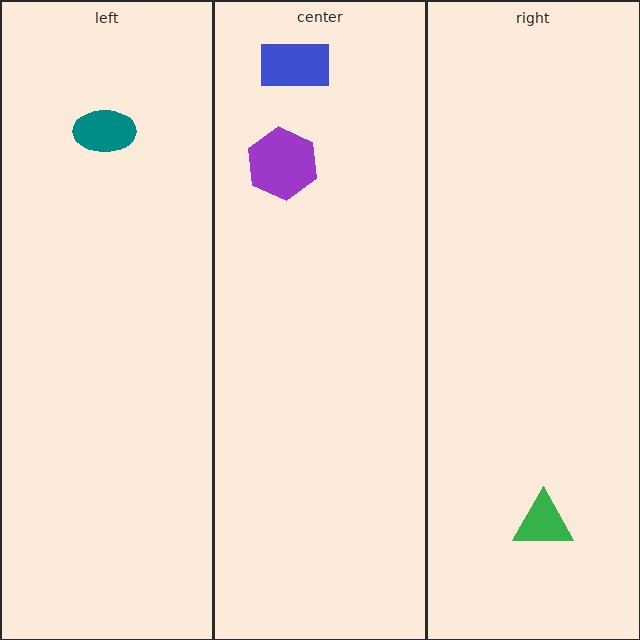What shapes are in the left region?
The teal ellipse.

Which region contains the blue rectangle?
The center region.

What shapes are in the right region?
The green triangle.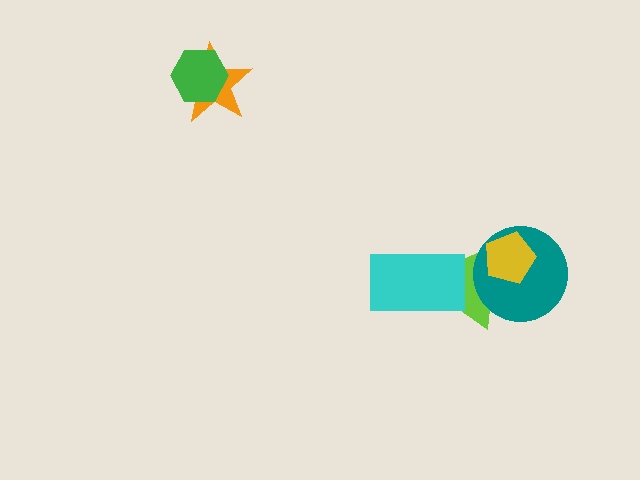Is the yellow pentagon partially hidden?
No, no other shape covers it.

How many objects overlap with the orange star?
1 object overlaps with the orange star.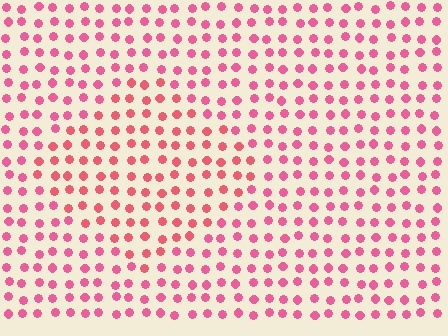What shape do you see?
I see a diamond.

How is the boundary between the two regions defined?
The boundary is defined purely by a slight shift in hue (about 18 degrees). Spacing, size, and orientation are identical on both sides.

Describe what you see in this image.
The image is filled with small pink elements in a uniform arrangement. A diamond-shaped region is visible where the elements are tinted to a slightly different hue, forming a subtle color boundary.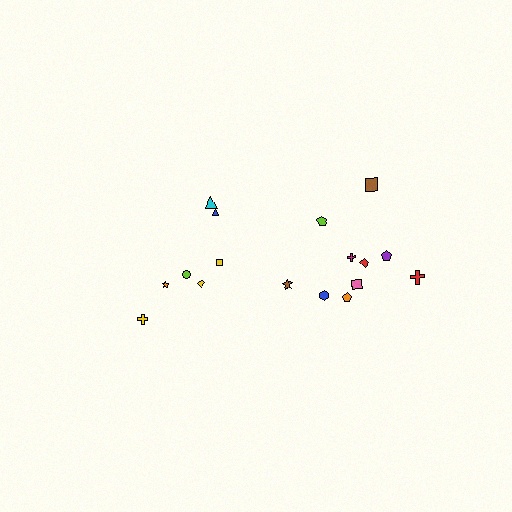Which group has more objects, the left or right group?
The right group.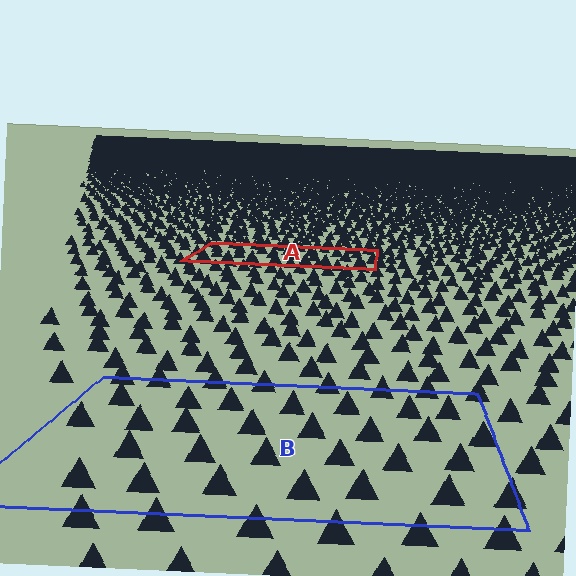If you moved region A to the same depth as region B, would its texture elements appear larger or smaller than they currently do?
They would appear larger. At a closer depth, the same texture elements are projected at a bigger on-screen size.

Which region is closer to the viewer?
Region B is closer. The texture elements there are larger and more spread out.